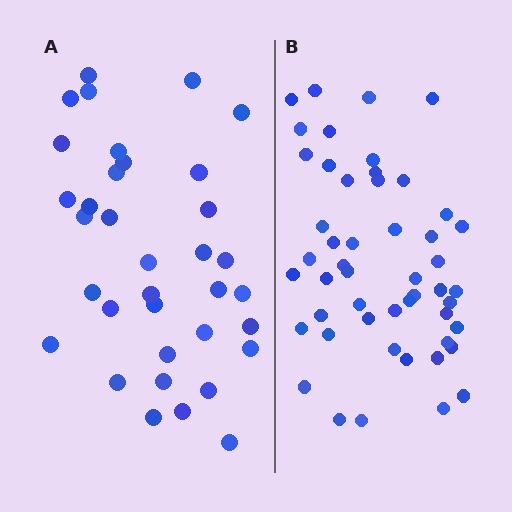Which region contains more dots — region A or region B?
Region B (the right region) has more dots.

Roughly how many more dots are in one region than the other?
Region B has approximately 15 more dots than region A.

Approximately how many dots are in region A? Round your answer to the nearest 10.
About 40 dots. (The exact count is 35, which rounds to 40.)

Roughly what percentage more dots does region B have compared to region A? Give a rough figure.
About 45% more.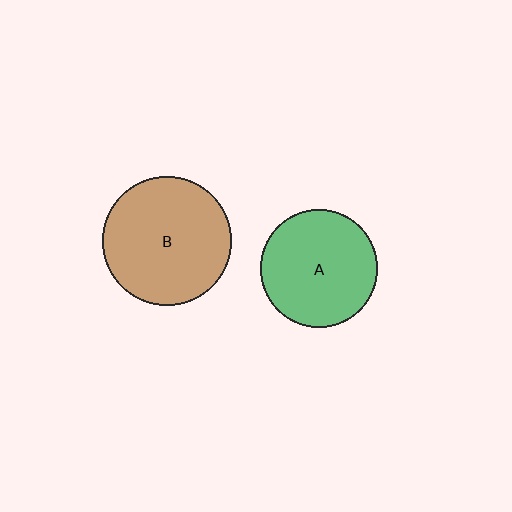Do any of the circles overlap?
No, none of the circles overlap.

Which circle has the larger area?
Circle B (brown).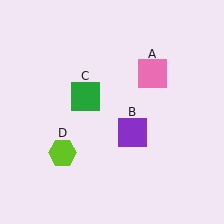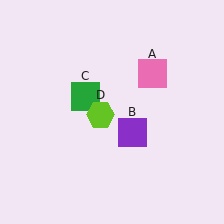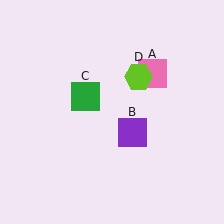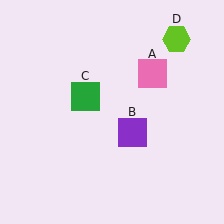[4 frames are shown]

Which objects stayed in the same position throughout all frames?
Pink square (object A) and purple square (object B) and green square (object C) remained stationary.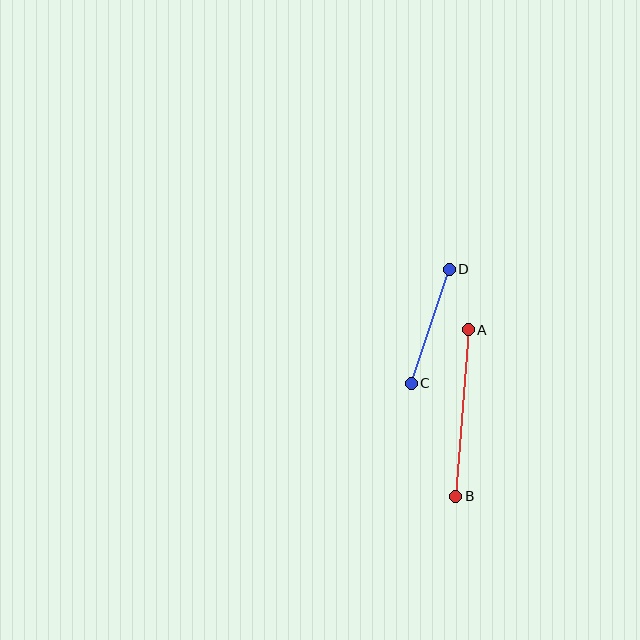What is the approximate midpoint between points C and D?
The midpoint is at approximately (430, 326) pixels.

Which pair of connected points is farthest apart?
Points A and B are farthest apart.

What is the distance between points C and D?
The distance is approximately 120 pixels.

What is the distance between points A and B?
The distance is approximately 167 pixels.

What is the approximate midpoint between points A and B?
The midpoint is at approximately (462, 413) pixels.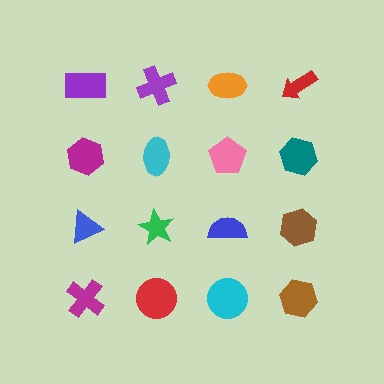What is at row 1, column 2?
A purple cross.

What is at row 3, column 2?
A green star.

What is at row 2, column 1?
A magenta hexagon.